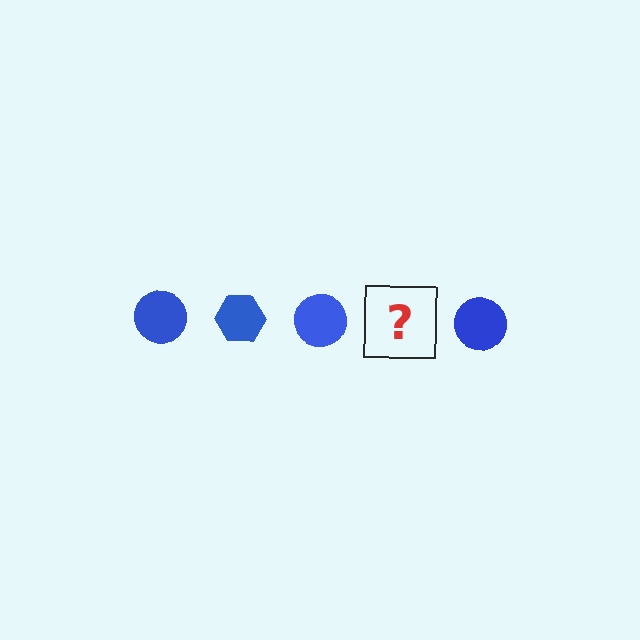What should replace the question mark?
The question mark should be replaced with a blue hexagon.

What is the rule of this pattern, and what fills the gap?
The rule is that the pattern cycles through circle, hexagon shapes in blue. The gap should be filled with a blue hexagon.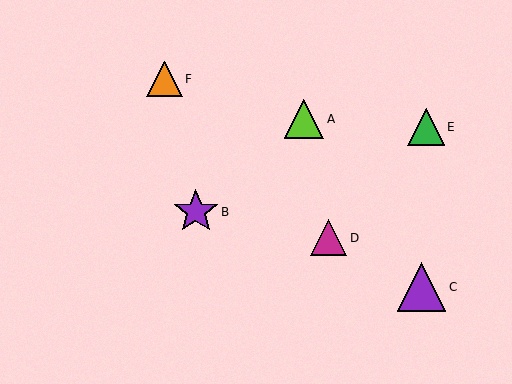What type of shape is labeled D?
Shape D is a magenta triangle.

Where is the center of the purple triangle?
The center of the purple triangle is at (422, 287).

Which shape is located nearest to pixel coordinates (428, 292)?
The purple triangle (labeled C) at (422, 287) is nearest to that location.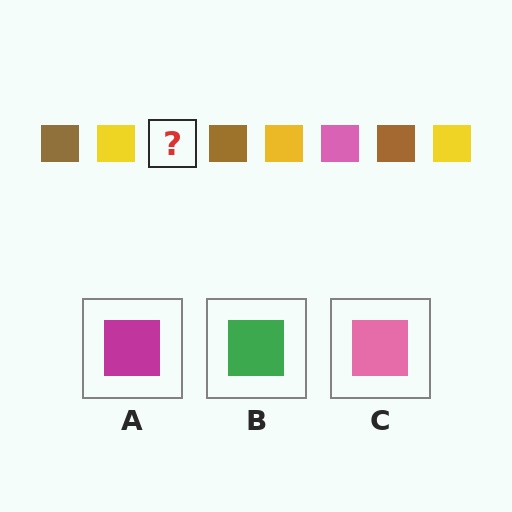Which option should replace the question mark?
Option C.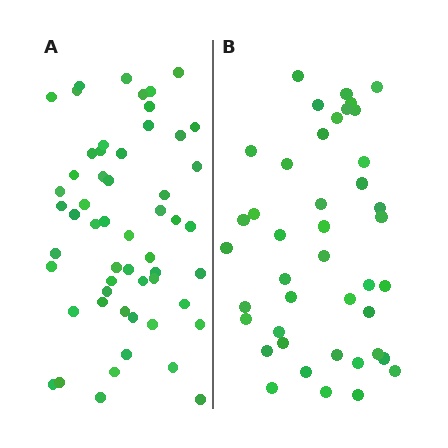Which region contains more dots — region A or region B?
Region A (the left region) has more dots.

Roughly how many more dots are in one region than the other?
Region A has approximately 15 more dots than region B.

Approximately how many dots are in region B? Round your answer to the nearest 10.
About 40 dots. (The exact count is 42, which rounds to 40.)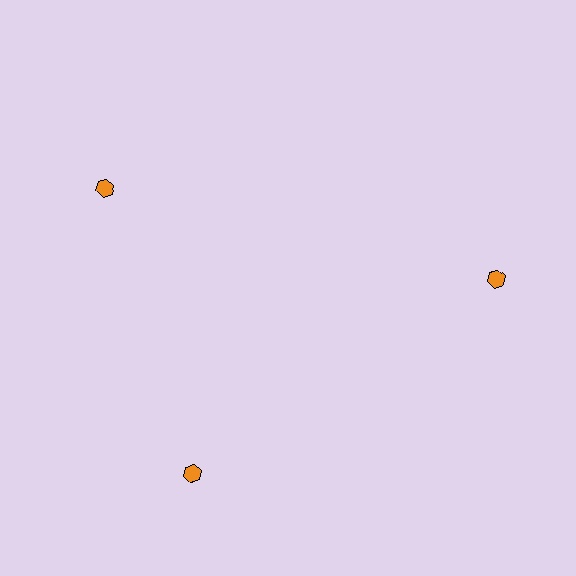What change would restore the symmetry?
The symmetry would be restored by rotating it back into even spacing with its neighbors so that all 3 hexagons sit at equal angles and equal distance from the center.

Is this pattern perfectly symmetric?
No. The 3 orange hexagons are arranged in a ring, but one element near the 11 o'clock position is rotated out of alignment along the ring, breaking the 3-fold rotational symmetry.